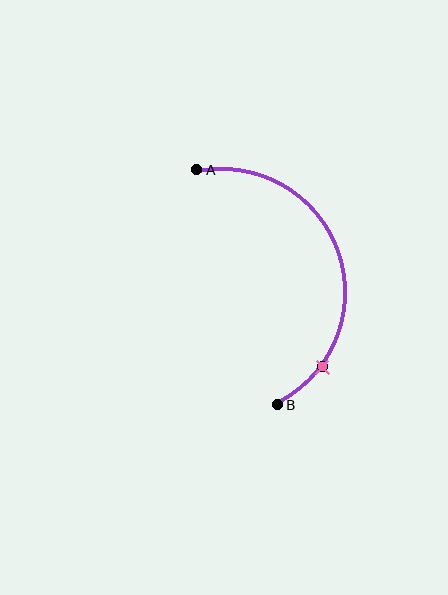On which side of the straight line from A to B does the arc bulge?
The arc bulges to the right of the straight line connecting A and B.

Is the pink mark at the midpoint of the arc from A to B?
No. The pink mark lies on the arc but is closer to endpoint B. The arc midpoint would be at the point on the curve equidistant along the arc from both A and B.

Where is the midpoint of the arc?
The arc midpoint is the point on the curve farthest from the straight line joining A and B. It sits to the right of that line.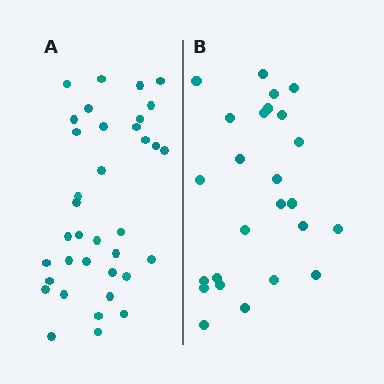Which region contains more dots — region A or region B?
Region A (the left region) has more dots.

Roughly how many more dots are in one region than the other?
Region A has roughly 12 or so more dots than region B.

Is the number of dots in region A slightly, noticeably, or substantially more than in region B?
Region A has noticeably more, but not dramatically so. The ratio is roughly 1.4 to 1.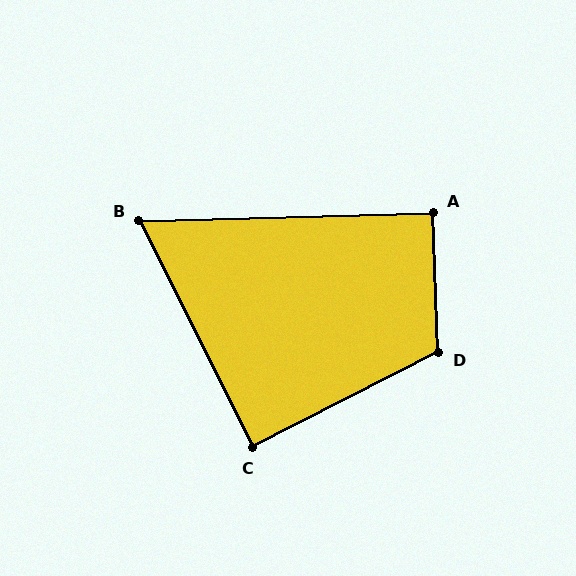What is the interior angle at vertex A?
Approximately 91 degrees (approximately right).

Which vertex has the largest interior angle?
D, at approximately 115 degrees.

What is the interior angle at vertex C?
Approximately 89 degrees (approximately right).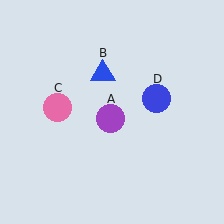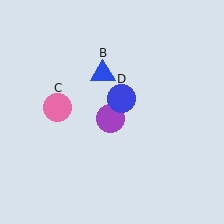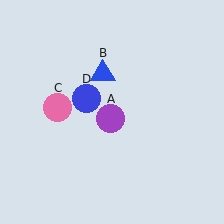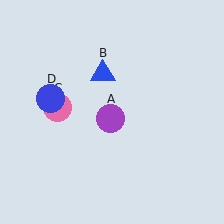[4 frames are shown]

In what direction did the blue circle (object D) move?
The blue circle (object D) moved left.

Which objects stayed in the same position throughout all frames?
Purple circle (object A) and blue triangle (object B) and pink circle (object C) remained stationary.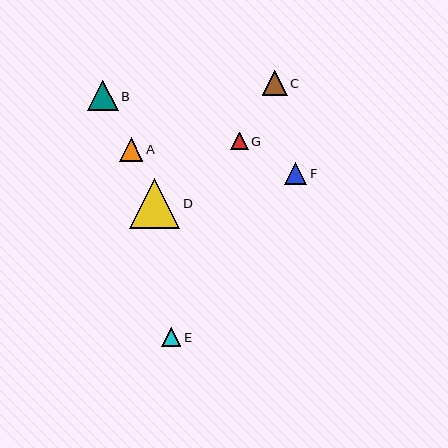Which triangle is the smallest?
Triangle G is the smallest with a size of approximately 18 pixels.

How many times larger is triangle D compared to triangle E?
Triangle D is approximately 2.6 times the size of triangle E.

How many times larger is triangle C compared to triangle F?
Triangle C is approximately 1.1 times the size of triangle F.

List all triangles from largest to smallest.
From largest to smallest: D, B, C, A, F, E, G.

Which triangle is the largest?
Triangle D is the largest with a size of approximately 50 pixels.